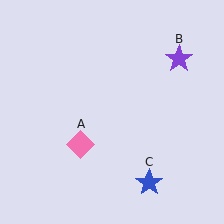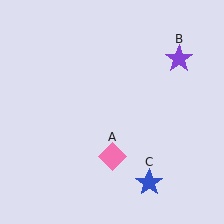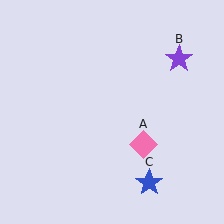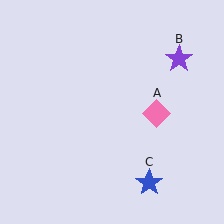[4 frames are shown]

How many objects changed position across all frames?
1 object changed position: pink diamond (object A).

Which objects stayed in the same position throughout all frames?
Purple star (object B) and blue star (object C) remained stationary.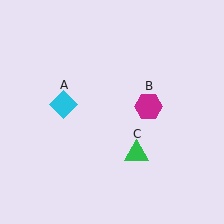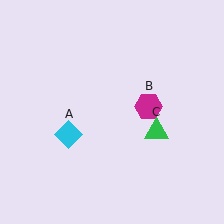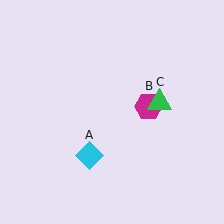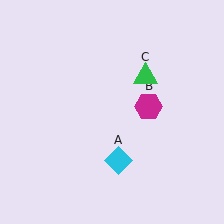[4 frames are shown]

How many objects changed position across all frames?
2 objects changed position: cyan diamond (object A), green triangle (object C).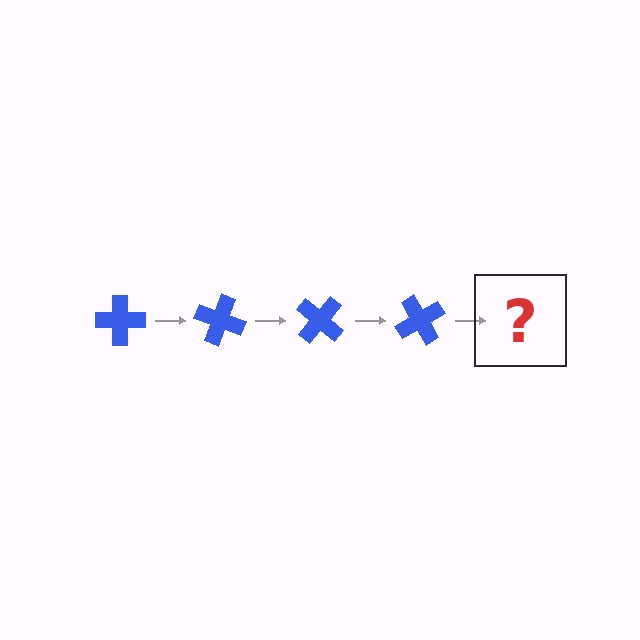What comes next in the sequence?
The next element should be a blue cross rotated 80 degrees.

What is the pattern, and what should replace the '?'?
The pattern is that the cross rotates 20 degrees each step. The '?' should be a blue cross rotated 80 degrees.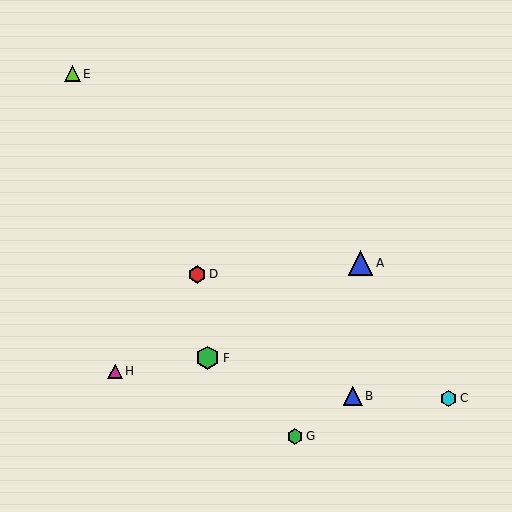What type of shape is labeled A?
Shape A is a blue triangle.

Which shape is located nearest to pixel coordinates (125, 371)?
The magenta triangle (labeled H) at (115, 371) is nearest to that location.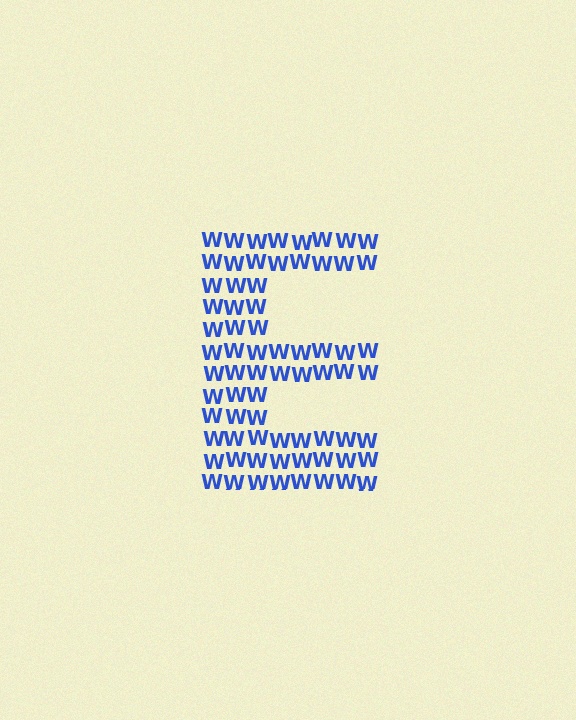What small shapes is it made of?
It is made of small letter W's.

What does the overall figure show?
The overall figure shows the letter E.